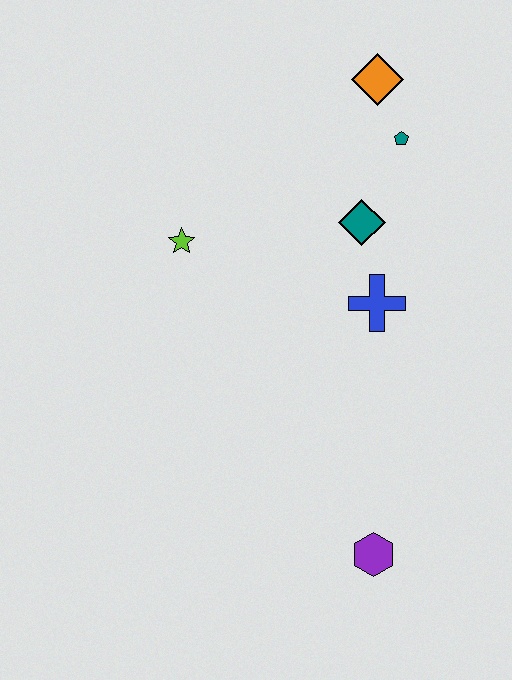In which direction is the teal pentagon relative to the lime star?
The teal pentagon is to the right of the lime star.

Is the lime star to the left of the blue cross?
Yes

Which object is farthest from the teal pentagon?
The purple hexagon is farthest from the teal pentagon.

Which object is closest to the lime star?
The teal diamond is closest to the lime star.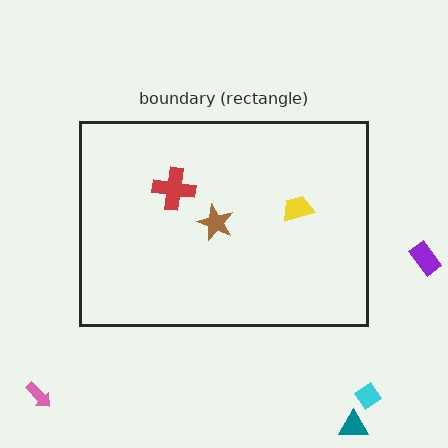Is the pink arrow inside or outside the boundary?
Outside.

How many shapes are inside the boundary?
3 inside, 4 outside.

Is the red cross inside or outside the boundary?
Inside.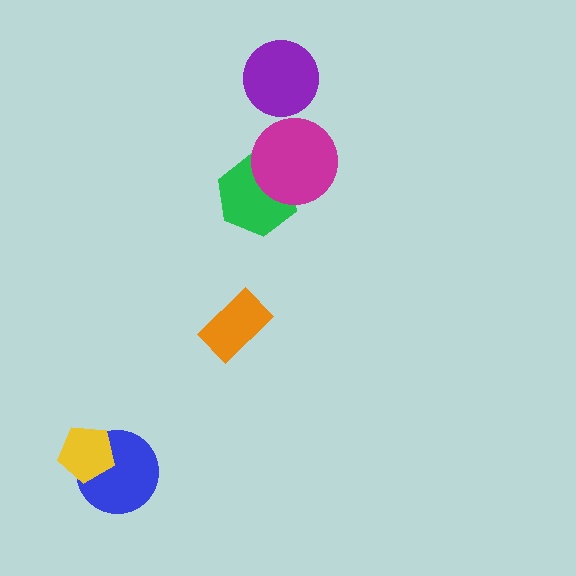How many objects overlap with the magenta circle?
1 object overlaps with the magenta circle.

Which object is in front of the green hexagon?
The magenta circle is in front of the green hexagon.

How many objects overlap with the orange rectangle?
0 objects overlap with the orange rectangle.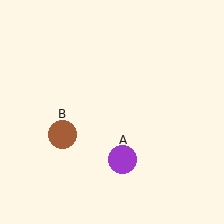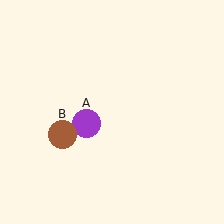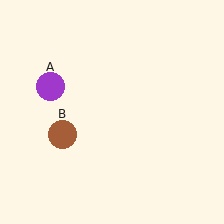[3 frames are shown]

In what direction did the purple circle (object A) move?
The purple circle (object A) moved up and to the left.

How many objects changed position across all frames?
1 object changed position: purple circle (object A).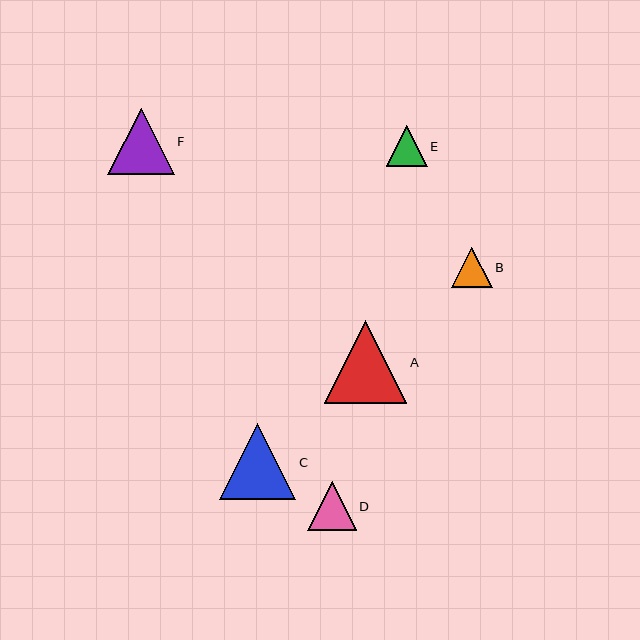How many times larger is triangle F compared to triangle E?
Triangle F is approximately 1.6 times the size of triangle E.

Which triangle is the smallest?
Triangle B is the smallest with a size of approximately 41 pixels.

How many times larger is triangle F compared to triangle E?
Triangle F is approximately 1.6 times the size of triangle E.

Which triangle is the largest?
Triangle A is the largest with a size of approximately 83 pixels.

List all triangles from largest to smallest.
From largest to smallest: A, C, F, D, E, B.